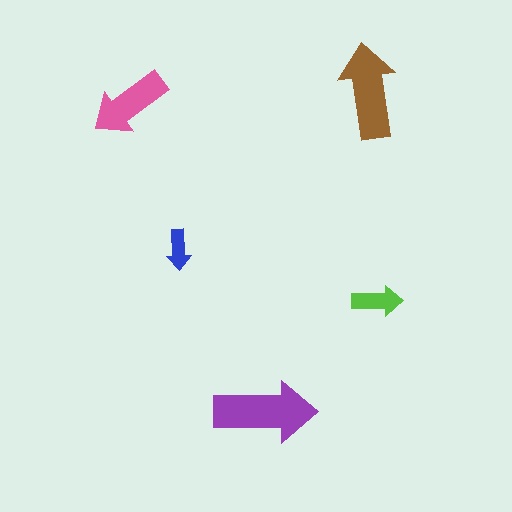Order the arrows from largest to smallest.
the purple one, the brown one, the pink one, the lime one, the blue one.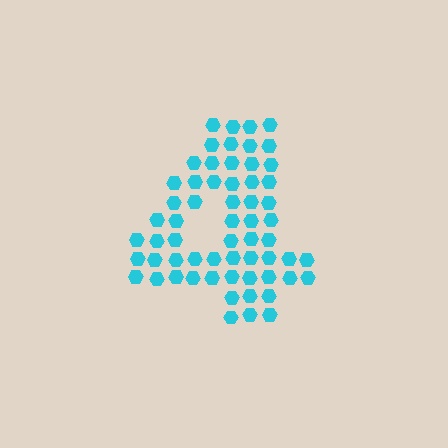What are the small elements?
The small elements are hexagons.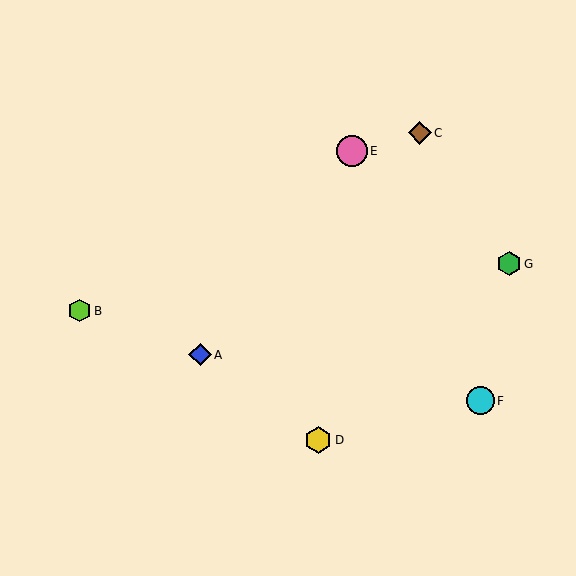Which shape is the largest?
The pink circle (labeled E) is the largest.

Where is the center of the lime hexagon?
The center of the lime hexagon is at (80, 311).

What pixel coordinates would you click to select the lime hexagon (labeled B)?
Click at (80, 311) to select the lime hexagon B.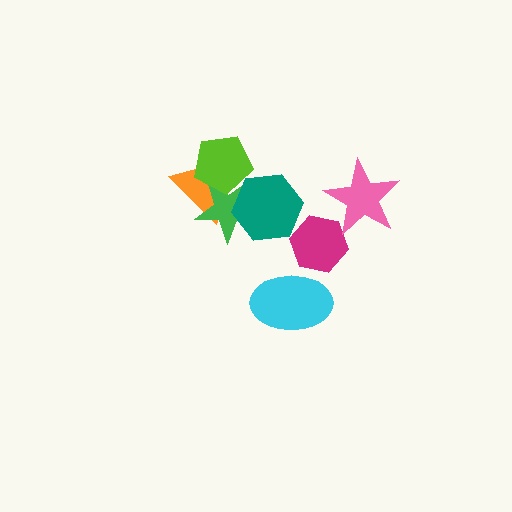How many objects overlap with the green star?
3 objects overlap with the green star.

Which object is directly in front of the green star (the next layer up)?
The teal hexagon is directly in front of the green star.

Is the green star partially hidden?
Yes, it is partially covered by another shape.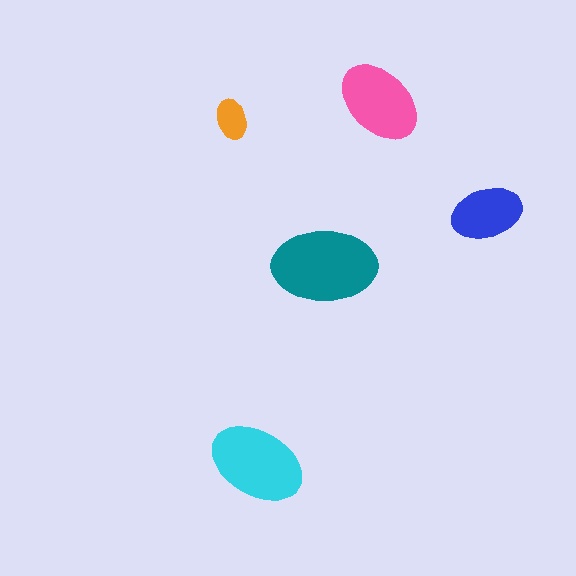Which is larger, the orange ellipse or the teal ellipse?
The teal one.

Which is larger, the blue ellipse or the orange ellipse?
The blue one.